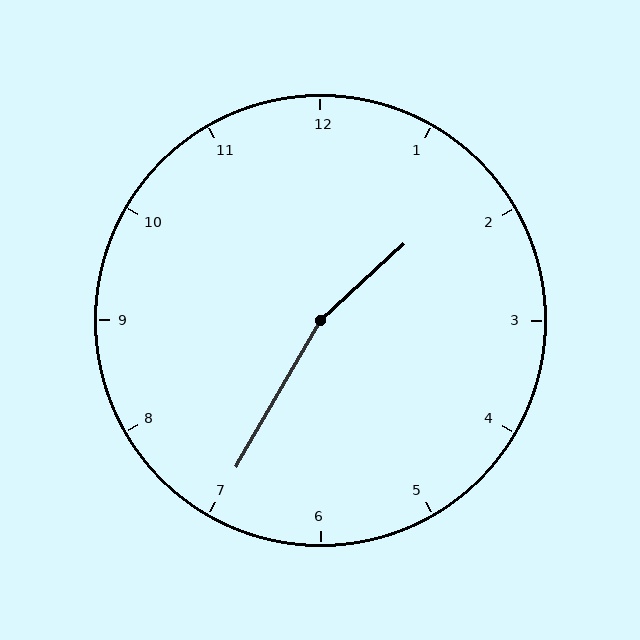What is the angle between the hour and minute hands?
Approximately 162 degrees.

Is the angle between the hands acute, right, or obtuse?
It is obtuse.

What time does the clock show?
1:35.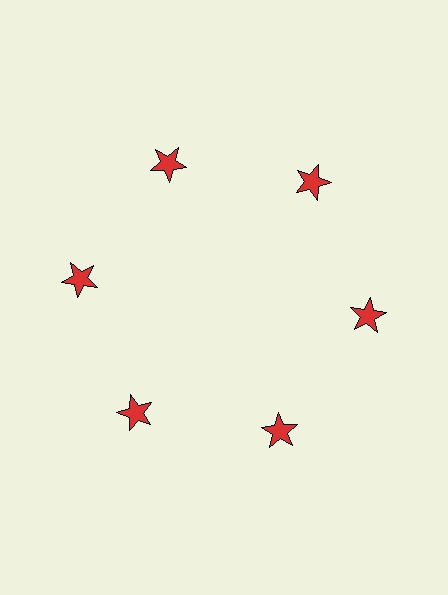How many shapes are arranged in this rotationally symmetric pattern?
There are 6 shapes, arranged in 6 groups of 1.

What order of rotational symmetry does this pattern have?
This pattern has 6-fold rotational symmetry.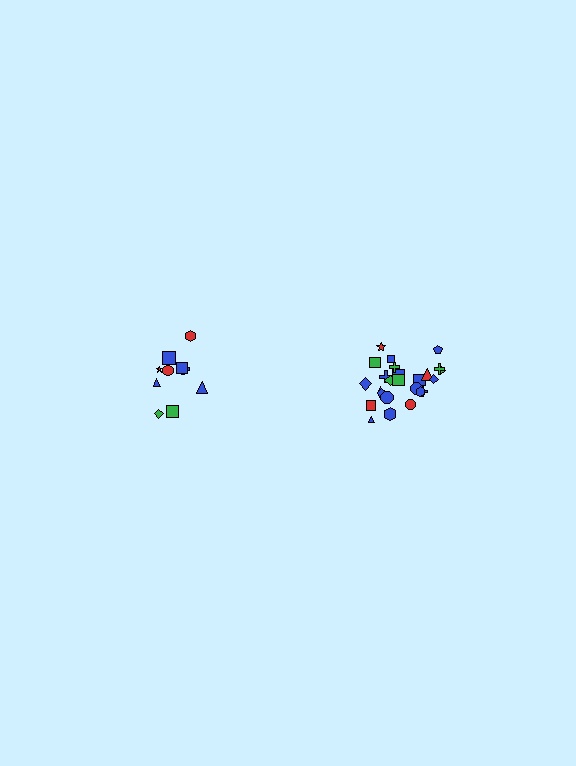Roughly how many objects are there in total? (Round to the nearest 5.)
Roughly 35 objects in total.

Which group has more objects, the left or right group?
The right group.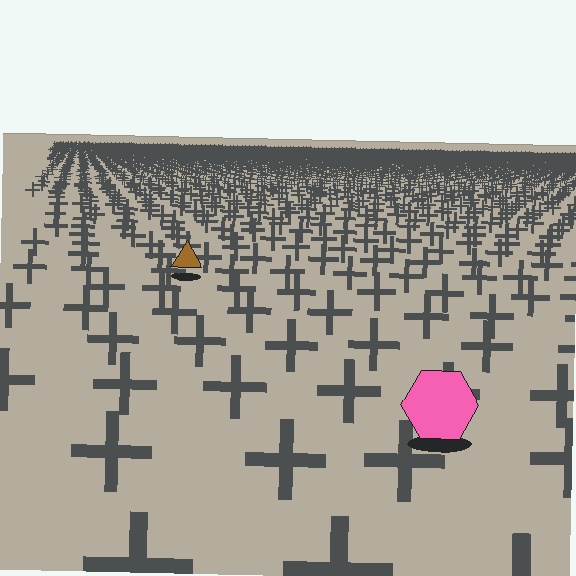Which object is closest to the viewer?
The pink hexagon is closest. The texture marks near it are larger and more spread out.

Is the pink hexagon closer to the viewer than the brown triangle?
Yes. The pink hexagon is closer — you can tell from the texture gradient: the ground texture is coarser near it.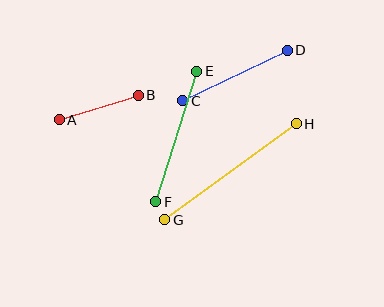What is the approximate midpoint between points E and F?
The midpoint is at approximately (176, 137) pixels.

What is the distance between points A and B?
The distance is approximately 83 pixels.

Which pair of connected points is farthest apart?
Points G and H are farthest apart.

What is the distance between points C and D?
The distance is approximately 116 pixels.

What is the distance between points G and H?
The distance is approximately 162 pixels.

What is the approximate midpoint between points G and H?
The midpoint is at approximately (230, 172) pixels.